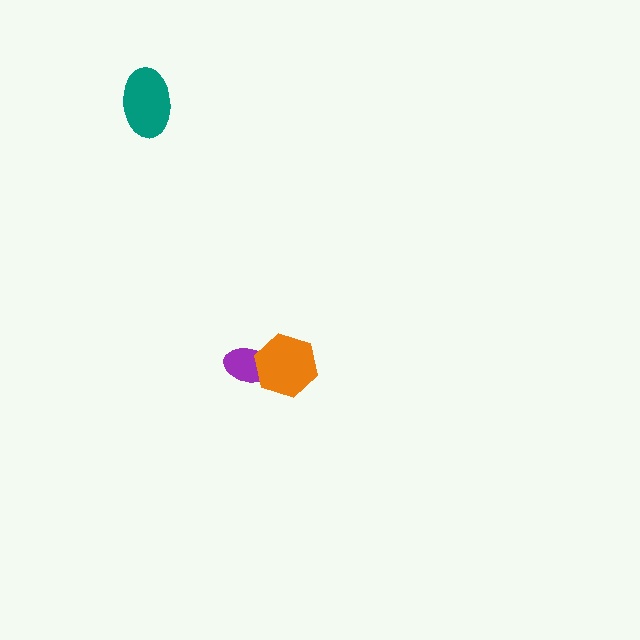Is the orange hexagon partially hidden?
No, no other shape covers it.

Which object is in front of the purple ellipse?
The orange hexagon is in front of the purple ellipse.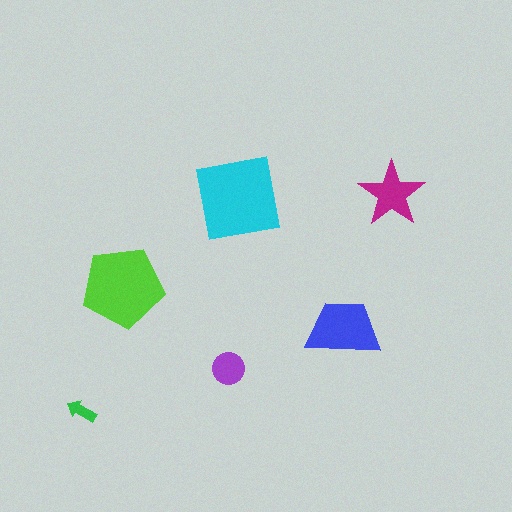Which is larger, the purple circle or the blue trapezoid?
The blue trapezoid.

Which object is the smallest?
The green arrow.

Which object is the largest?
The cyan square.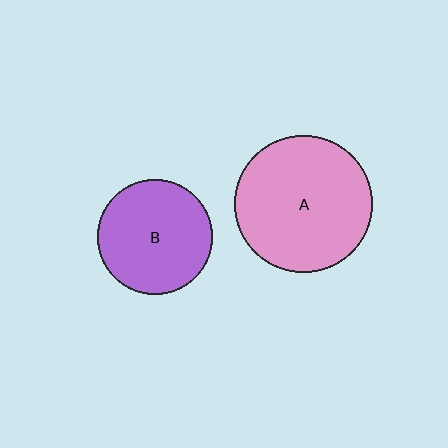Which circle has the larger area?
Circle A (pink).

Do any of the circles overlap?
No, none of the circles overlap.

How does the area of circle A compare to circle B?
Approximately 1.4 times.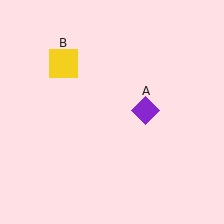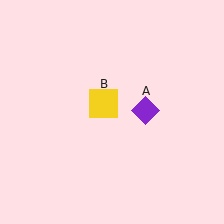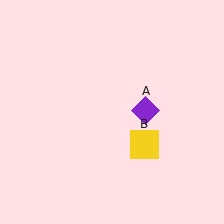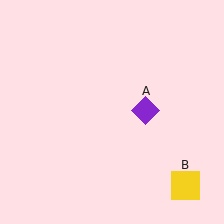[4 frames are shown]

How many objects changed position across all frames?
1 object changed position: yellow square (object B).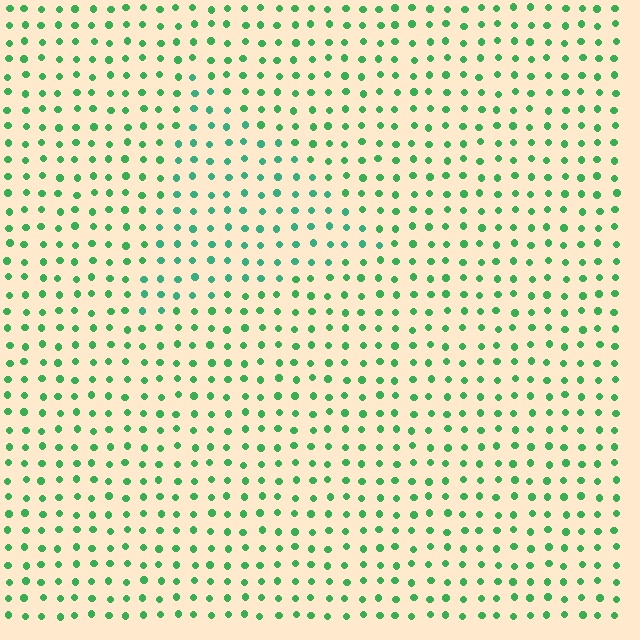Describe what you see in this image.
The image is filled with small green elements in a uniform arrangement. A triangle-shaped region is visible where the elements are tinted to a slightly different hue, forming a subtle color boundary.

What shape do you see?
I see a triangle.